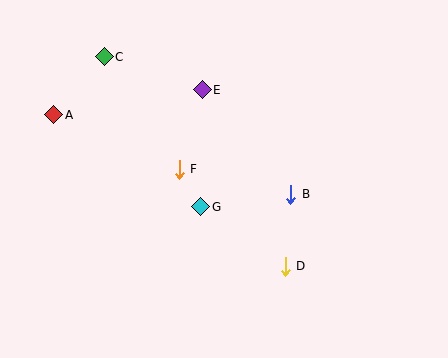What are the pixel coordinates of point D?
Point D is at (285, 266).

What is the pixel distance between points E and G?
The distance between E and G is 117 pixels.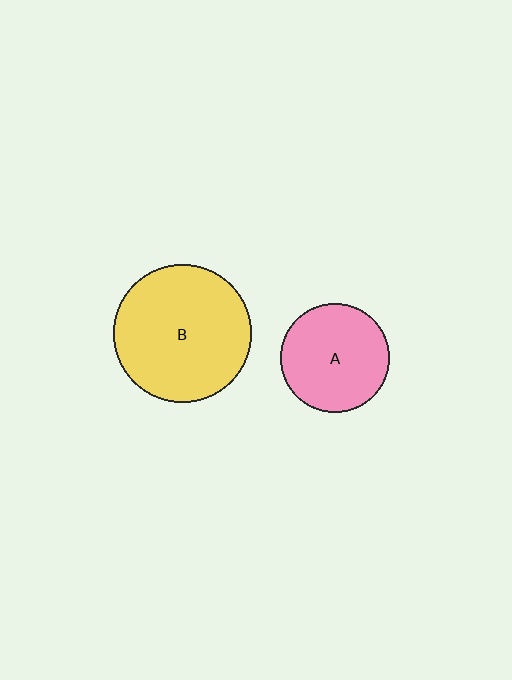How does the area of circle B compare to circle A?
Approximately 1.6 times.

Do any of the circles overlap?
No, none of the circles overlap.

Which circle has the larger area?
Circle B (yellow).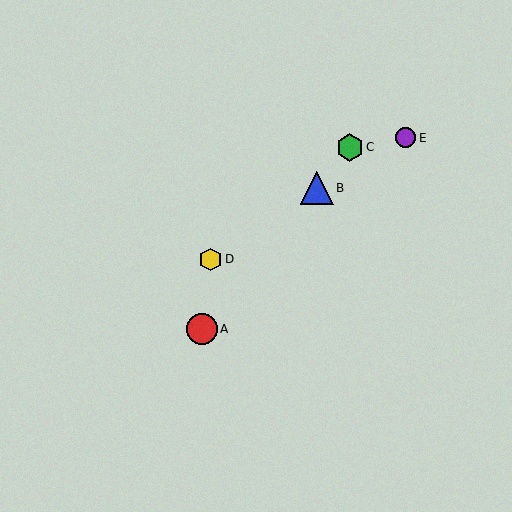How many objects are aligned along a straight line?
3 objects (A, B, C) are aligned along a straight line.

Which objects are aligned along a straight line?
Objects A, B, C are aligned along a straight line.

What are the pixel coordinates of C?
Object C is at (350, 147).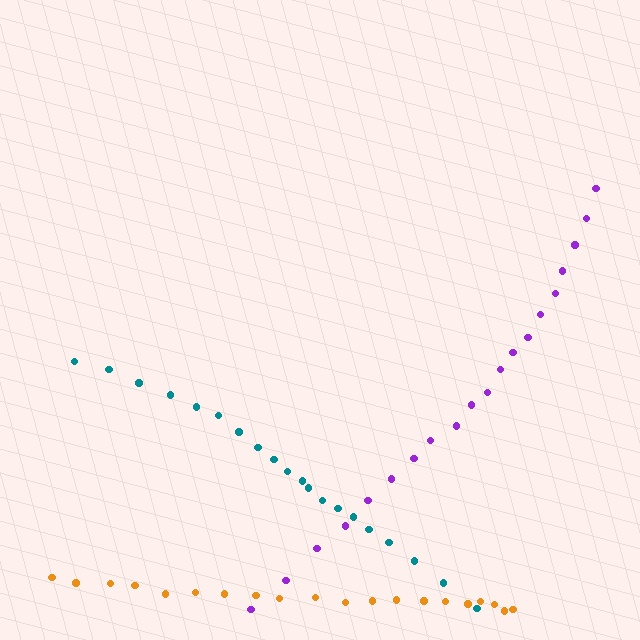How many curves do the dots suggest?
There are 3 distinct paths.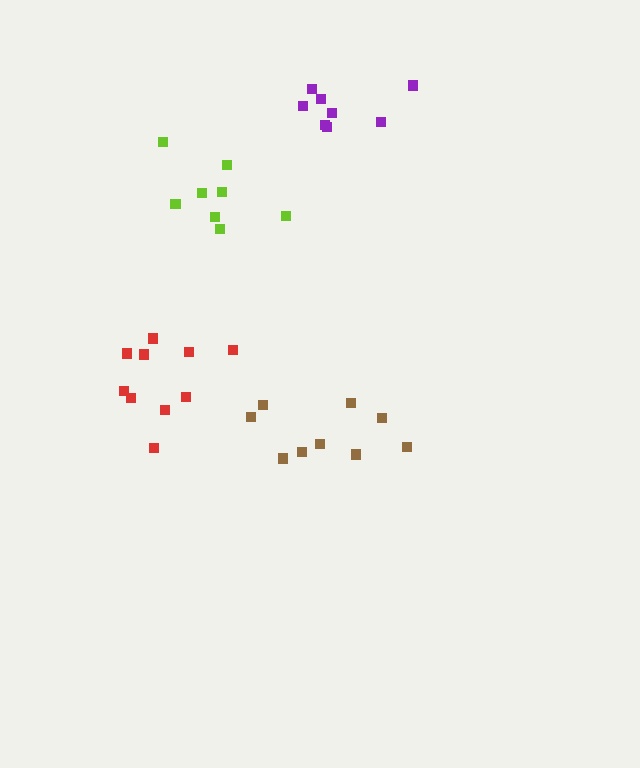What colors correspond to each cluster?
The clusters are colored: brown, purple, lime, red.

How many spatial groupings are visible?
There are 4 spatial groupings.